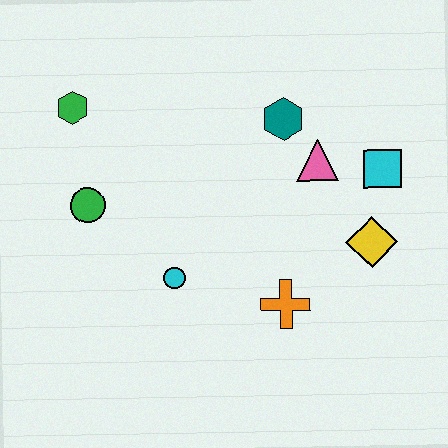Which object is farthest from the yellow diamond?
The green hexagon is farthest from the yellow diamond.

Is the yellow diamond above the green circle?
No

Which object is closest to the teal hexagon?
The pink triangle is closest to the teal hexagon.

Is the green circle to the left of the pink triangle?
Yes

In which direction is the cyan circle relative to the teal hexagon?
The cyan circle is below the teal hexagon.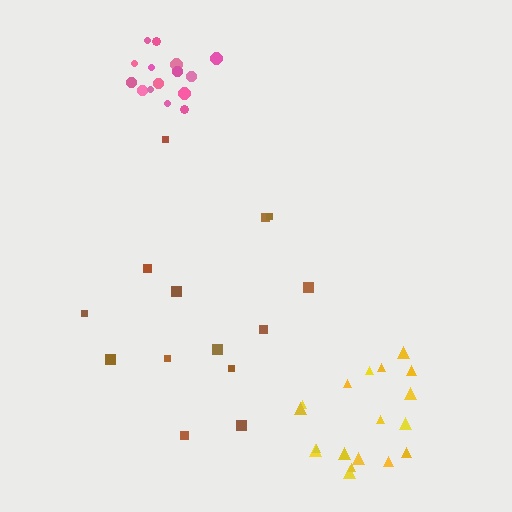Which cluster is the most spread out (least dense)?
Brown.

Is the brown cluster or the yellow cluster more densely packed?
Yellow.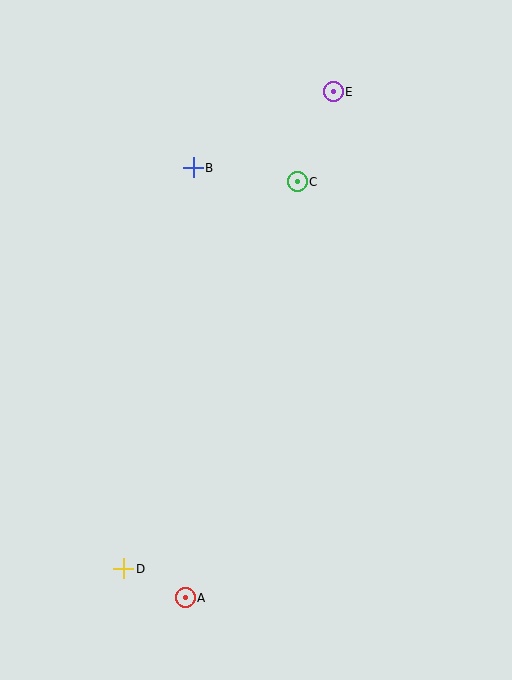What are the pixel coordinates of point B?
Point B is at (193, 168).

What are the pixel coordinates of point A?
Point A is at (185, 598).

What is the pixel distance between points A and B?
The distance between A and B is 430 pixels.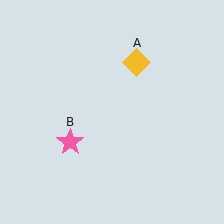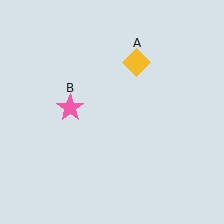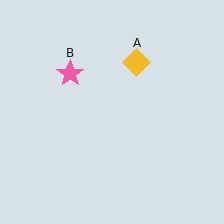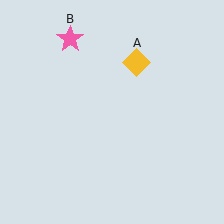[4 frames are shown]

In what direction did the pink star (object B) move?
The pink star (object B) moved up.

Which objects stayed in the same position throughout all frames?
Yellow diamond (object A) remained stationary.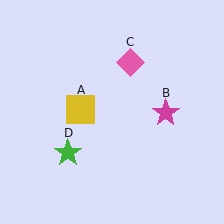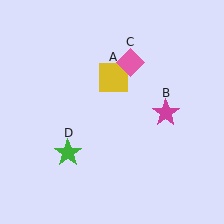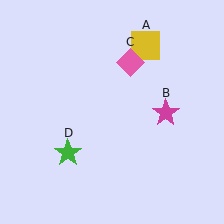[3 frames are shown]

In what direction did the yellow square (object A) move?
The yellow square (object A) moved up and to the right.